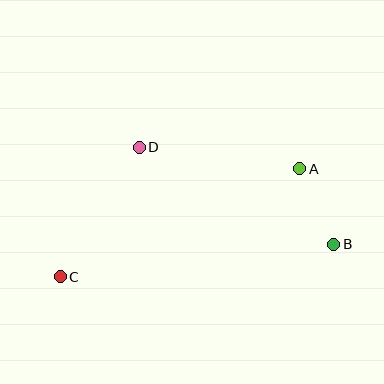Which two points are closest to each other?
Points A and B are closest to each other.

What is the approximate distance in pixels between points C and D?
The distance between C and D is approximately 152 pixels.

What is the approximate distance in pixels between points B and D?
The distance between B and D is approximately 217 pixels.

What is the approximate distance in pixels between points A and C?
The distance between A and C is approximately 262 pixels.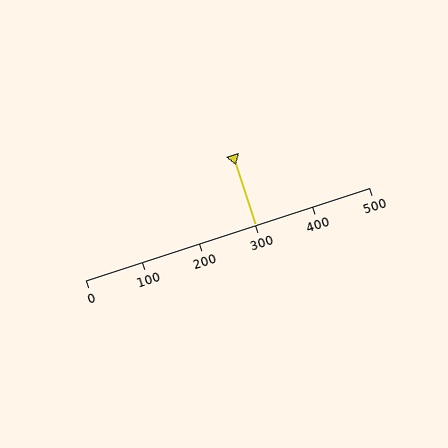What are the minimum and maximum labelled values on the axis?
The axis runs from 0 to 500.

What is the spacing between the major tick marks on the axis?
The major ticks are spaced 100 apart.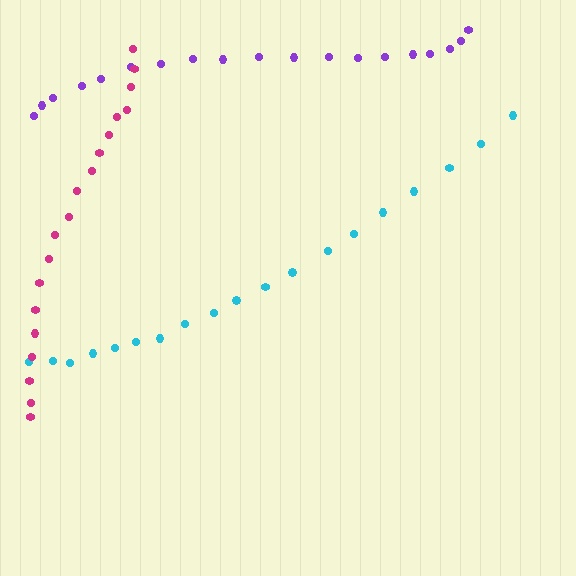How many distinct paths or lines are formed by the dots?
There are 3 distinct paths.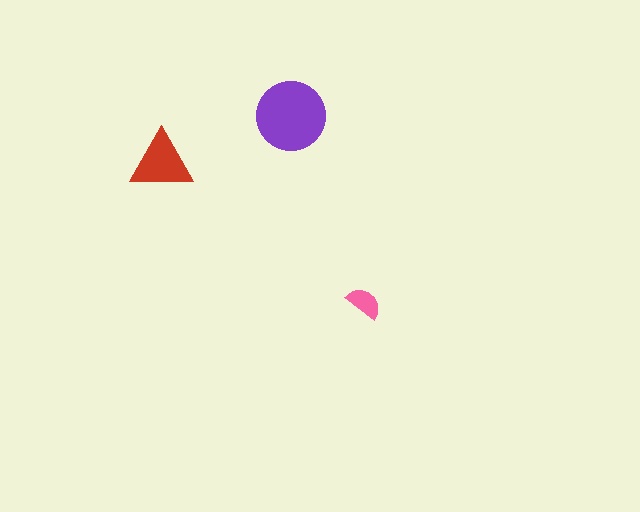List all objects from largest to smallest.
The purple circle, the red triangle, the pink semicircle.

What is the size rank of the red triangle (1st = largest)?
2nd.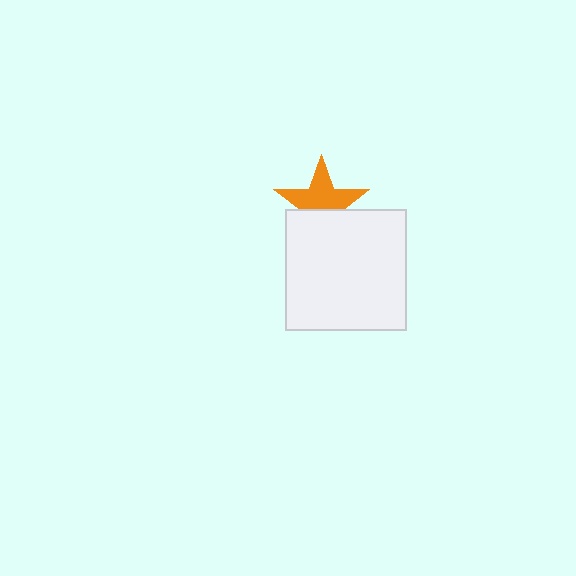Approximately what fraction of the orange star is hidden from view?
Roughly 39% of the orange star is hidden behind the white square.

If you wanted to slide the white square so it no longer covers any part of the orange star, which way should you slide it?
Slide it down — that is the most direct way to separate the two shapes.